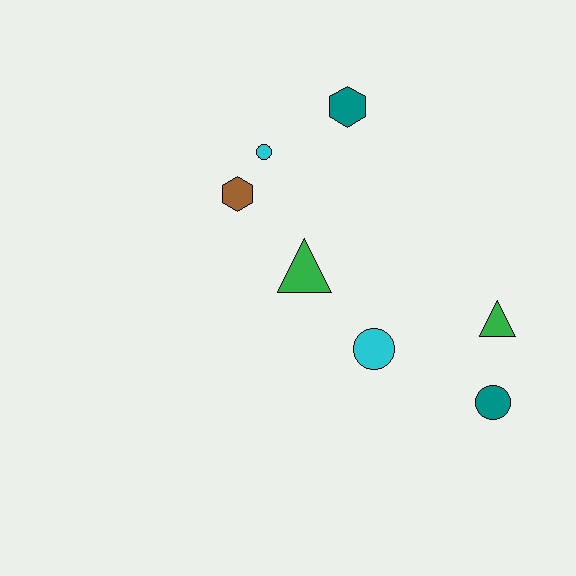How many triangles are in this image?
There are 2 triangles.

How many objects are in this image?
There are 7 objects.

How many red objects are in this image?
There are no red objects.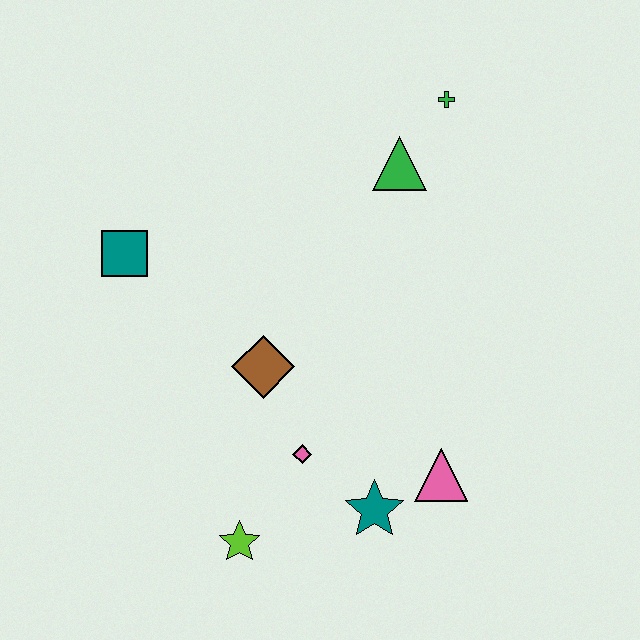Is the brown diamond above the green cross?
No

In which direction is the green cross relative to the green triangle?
The green cross is above the green triangle.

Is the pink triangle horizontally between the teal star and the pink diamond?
No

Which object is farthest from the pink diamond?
The green cross is farthest from the pink diamond.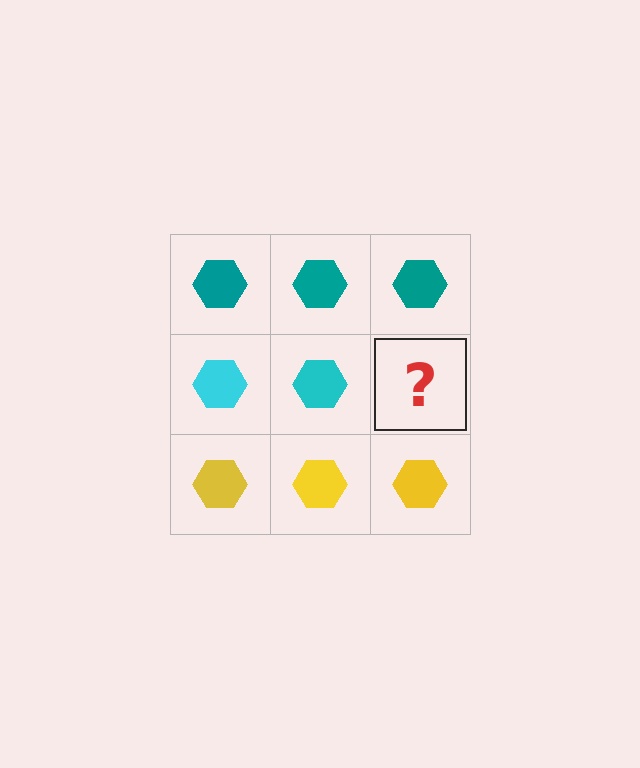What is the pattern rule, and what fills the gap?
The rule is that each row has a consistent color. The gap should be filled with a cyan hexagon.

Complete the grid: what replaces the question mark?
The question mark should be replaced with a cyan hexagon.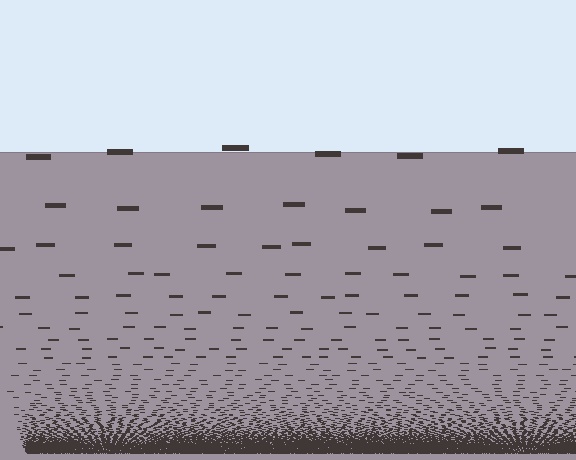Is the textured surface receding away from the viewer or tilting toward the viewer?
The surface appears to tilt toward the viewer. Texture elements get larger and sparser toward the top.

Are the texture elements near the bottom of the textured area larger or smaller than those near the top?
Smaller. The gradient is inverted — elements near the bottom are smaller and denser.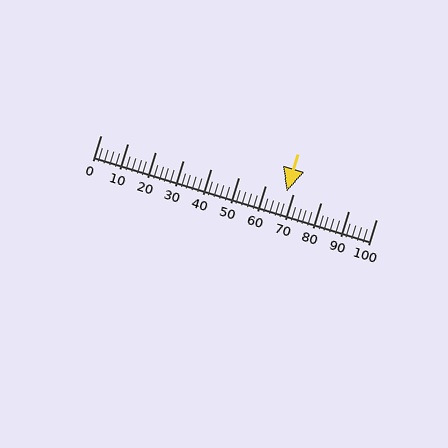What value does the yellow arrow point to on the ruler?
The yellow arrow points to approximately 68.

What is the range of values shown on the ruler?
The ruler shows values from 0 to 100.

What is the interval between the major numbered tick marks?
The major tick marks are spaced 10 units apart.